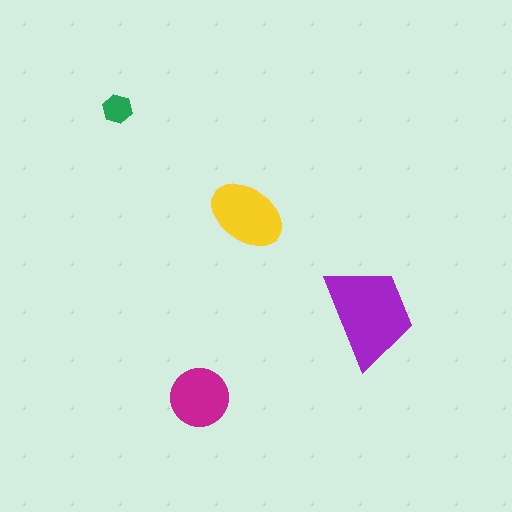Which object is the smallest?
The green hexagon.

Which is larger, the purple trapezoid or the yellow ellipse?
The purple trapezoid.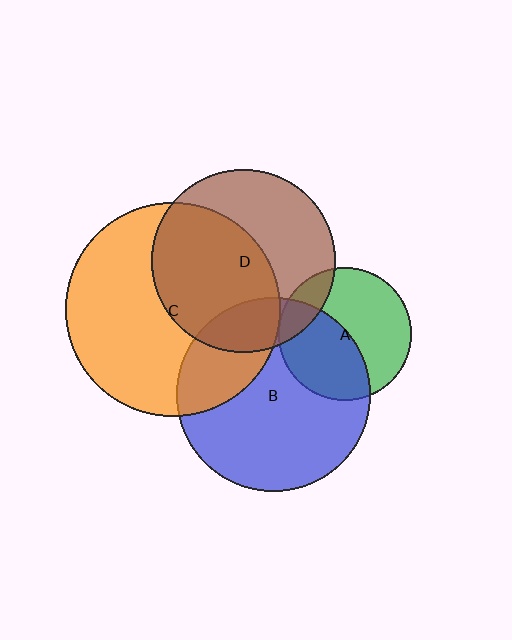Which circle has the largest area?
Circle C (orange).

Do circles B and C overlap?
Yes.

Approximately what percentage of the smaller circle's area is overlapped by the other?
Approximately 25%.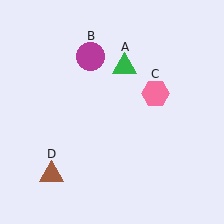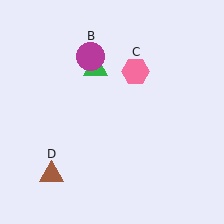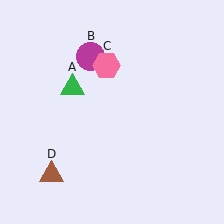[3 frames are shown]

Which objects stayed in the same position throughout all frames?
Magenta circle (object B) and brown triangle (object D) remained stationary.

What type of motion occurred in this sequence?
The green triangle (object A), pink hexagon (object C) rotated counterclockwise around the center of the scene.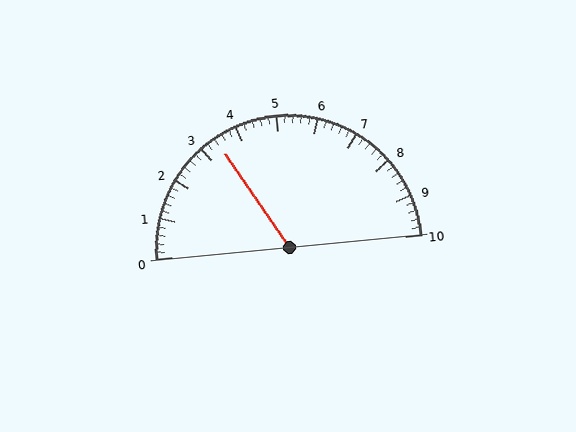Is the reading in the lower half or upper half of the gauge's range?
The reading is in the lower half of the range (0 to 10).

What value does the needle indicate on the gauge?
The needle indicates approximately 3.4.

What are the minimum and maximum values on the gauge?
The gauge ranges from 0 to 10.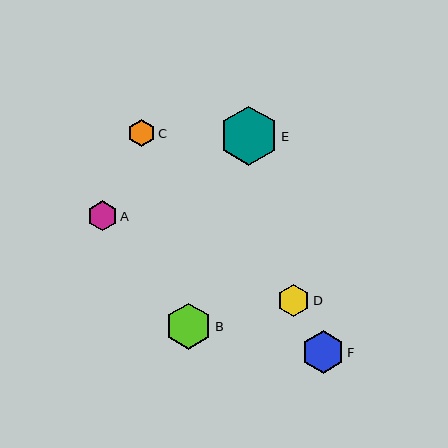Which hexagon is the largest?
Hexagon E is the largest with a size of approximately 59 pixels.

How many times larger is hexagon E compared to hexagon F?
Hexagon E is approximately 1.4 times the size of hexagon F.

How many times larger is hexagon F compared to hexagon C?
Hexagon F is approximately 1.6 times the size of hexagon C.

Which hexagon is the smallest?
Hexagon C is the smallest with a size of approximately 27 pixels.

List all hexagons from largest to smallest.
From largest to smallest: E, B, F, D, A, C.